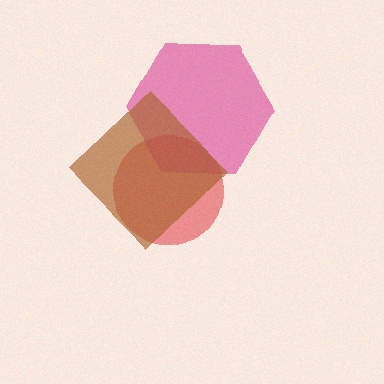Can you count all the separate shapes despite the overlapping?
Yes, there are 3 separate shapes.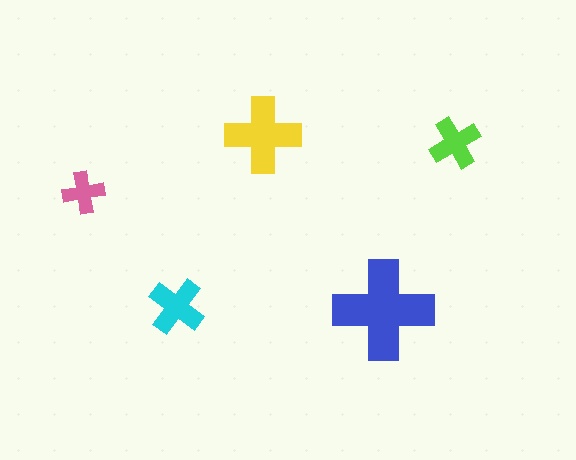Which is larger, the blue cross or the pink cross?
The blue one.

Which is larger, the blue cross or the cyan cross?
The blue one.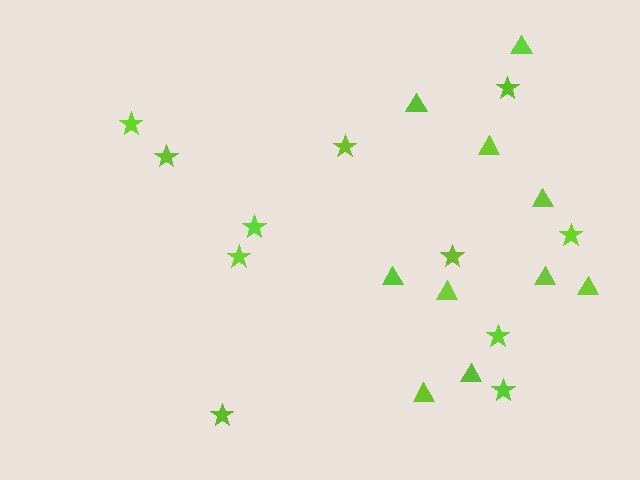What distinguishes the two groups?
There are 2 groups: one group of triangles (10) and one group of stars (11).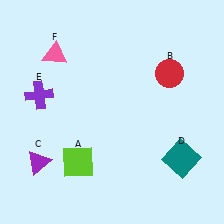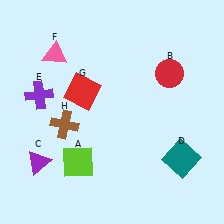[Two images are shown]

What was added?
A red square (G), a brown cross (H) were added in Image 2.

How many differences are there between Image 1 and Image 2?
There are 2 differences between the two images.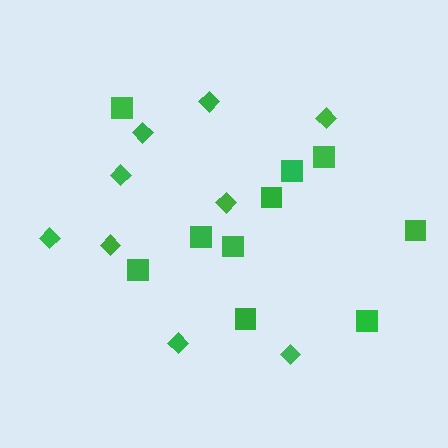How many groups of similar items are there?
There are 2 groups: one group of squares (10) and one group of diamonds (9).